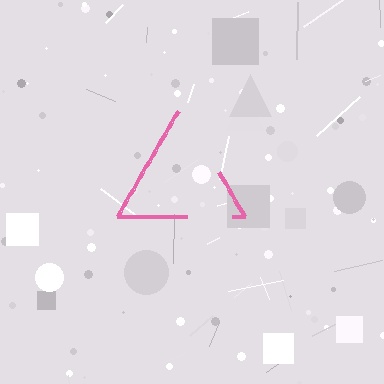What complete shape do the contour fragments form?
The contour fragments form a triangle.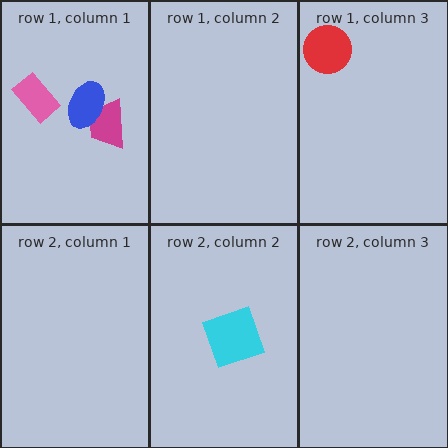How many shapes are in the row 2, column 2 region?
1.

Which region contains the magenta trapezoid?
The row 1, column 1 region.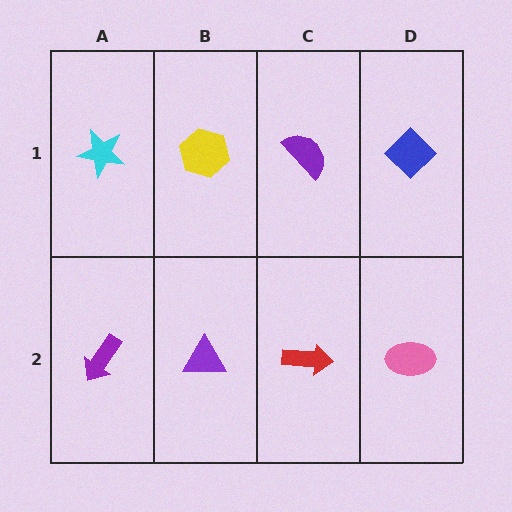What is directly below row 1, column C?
A red arrow.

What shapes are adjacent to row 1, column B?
A purple triangle (row 2, column B), a cyan star (row 1, column A), a purple semicircle (row 1, column C).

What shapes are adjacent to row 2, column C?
A purple semicircle (row 1, column C), a purple triangle (row 2, column B), a pink ellipse (row 2, column D).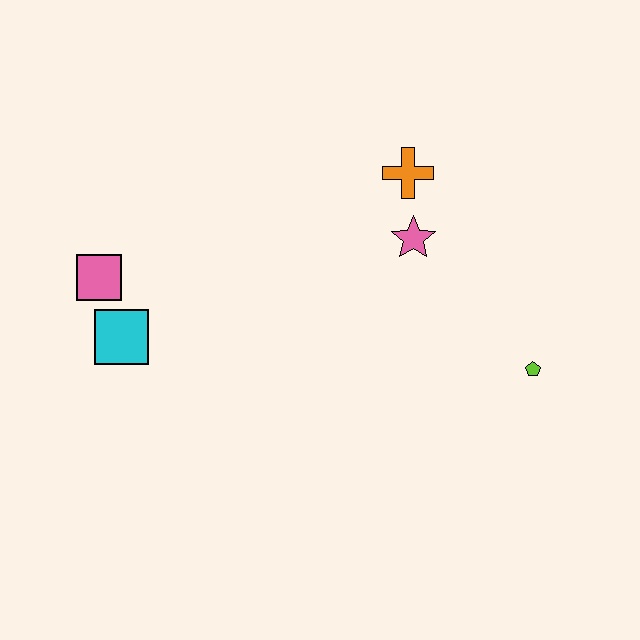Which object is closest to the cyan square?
The pink square is closest to the cyan square.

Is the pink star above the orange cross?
No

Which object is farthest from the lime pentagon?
The pink square is farthest from the lime pentagon.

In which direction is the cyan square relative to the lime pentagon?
The cyan square is to the left of the lime pentagon.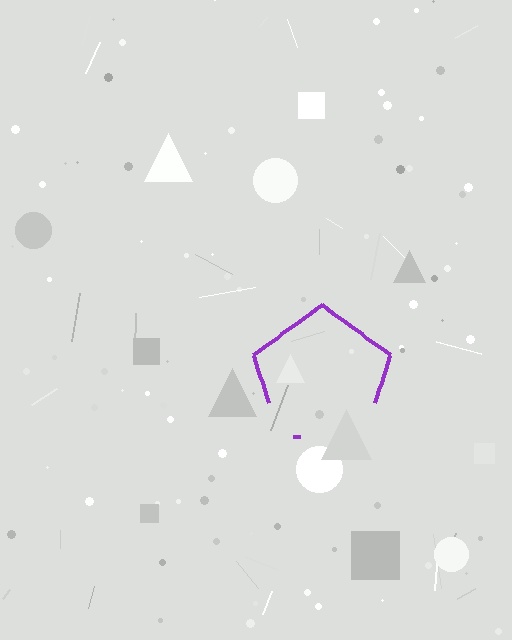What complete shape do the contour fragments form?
The contour fragments form a pentagon.